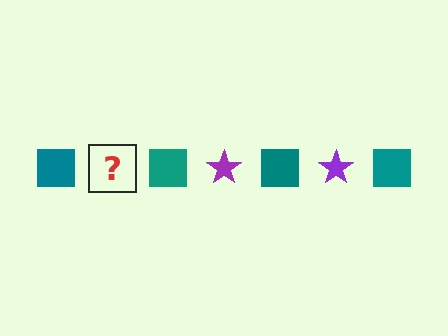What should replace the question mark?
The question mark should be replaced with a purple star.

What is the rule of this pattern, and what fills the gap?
The rule is that the pattern alternates between teal square and purple star. The gap should be filled with a purple star.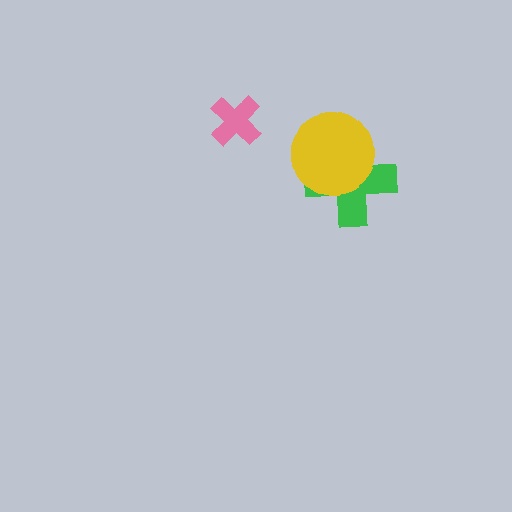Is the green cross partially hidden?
Yes, it is partially covered by another shape.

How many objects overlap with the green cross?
1 object overlaps with the green cross.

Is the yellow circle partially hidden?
No, no other shape covers it.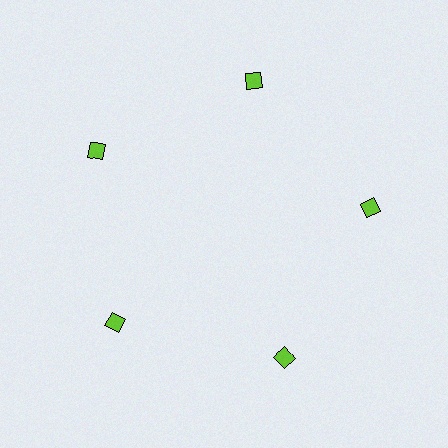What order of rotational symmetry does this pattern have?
This pattern has 5-fold rotational symmetry.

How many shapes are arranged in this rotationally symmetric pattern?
There are 5 shapes, arranged in 5 groups of 1.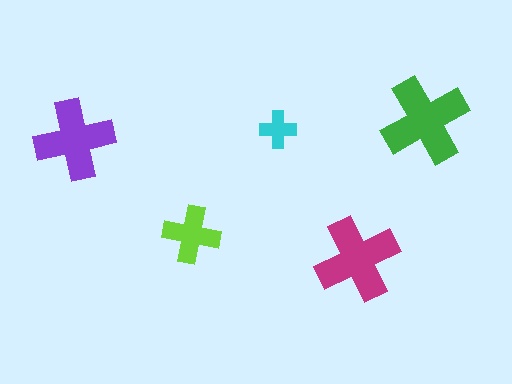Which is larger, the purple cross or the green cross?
The green one.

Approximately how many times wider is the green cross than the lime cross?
About 1.5 times wider.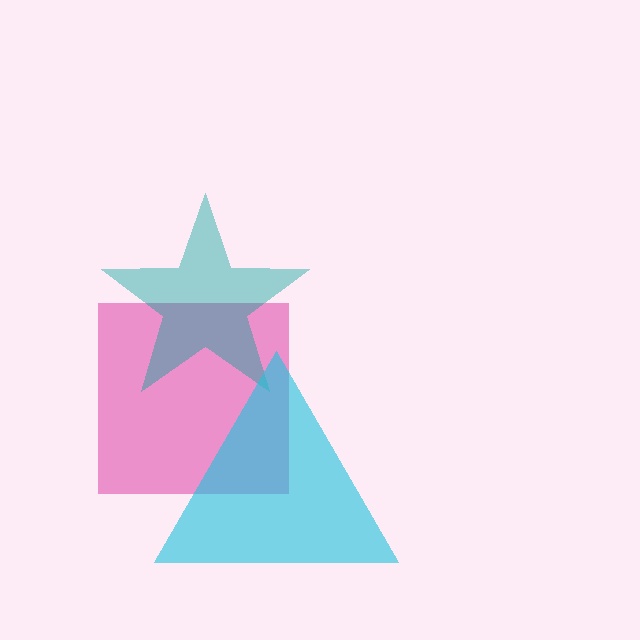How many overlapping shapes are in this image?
There are 3 overlapping shapes in the image.